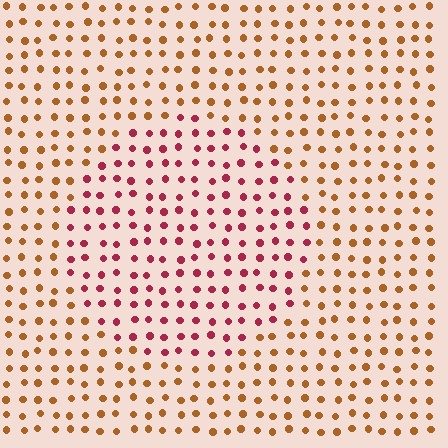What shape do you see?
I see a circle.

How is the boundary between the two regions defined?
The boundary is defined purely by a slight shift in hue (about 46 degrees). Spacing, size, and orientation are identical on both sides.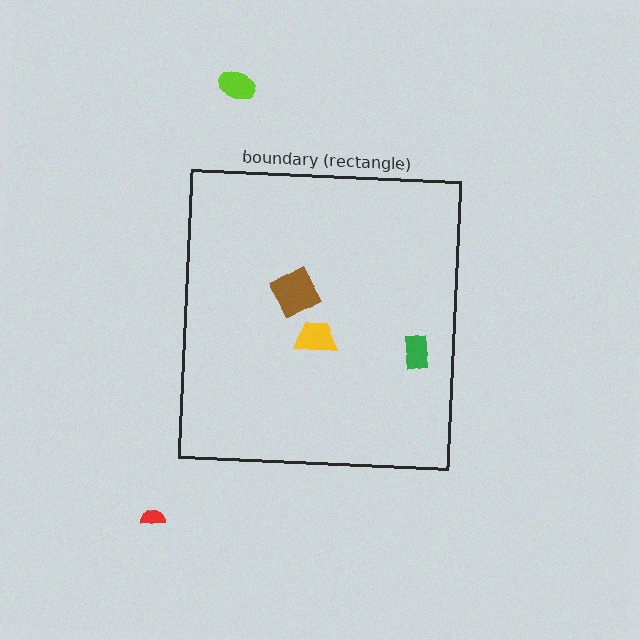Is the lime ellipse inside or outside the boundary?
Outside.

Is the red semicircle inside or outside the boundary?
Outside.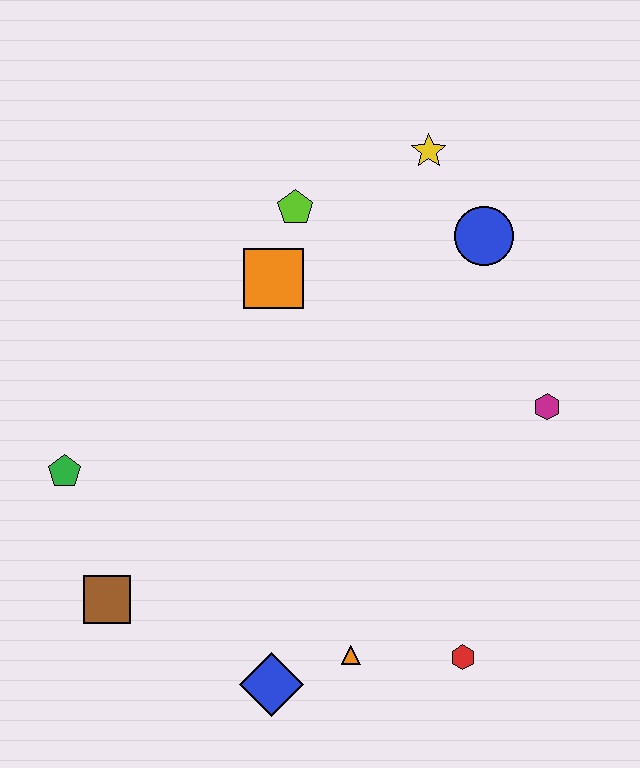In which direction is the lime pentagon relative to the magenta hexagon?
The lime pentagon is to the left of the magenta hexagon.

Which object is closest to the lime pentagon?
The orange square is closest to the lime pentagon.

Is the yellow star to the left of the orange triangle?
No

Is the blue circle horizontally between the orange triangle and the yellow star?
No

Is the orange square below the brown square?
No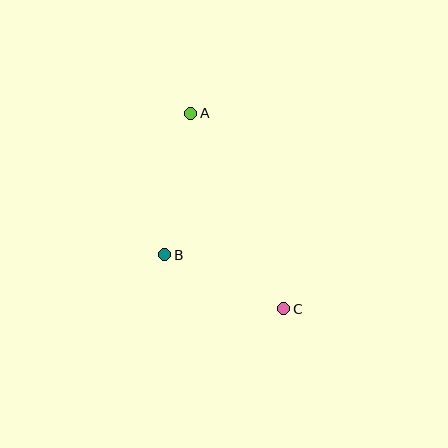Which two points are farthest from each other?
Points A and C are farthest from each other.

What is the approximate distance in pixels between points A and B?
The distance between A and B is approximately 144 pixels.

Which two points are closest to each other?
Points B and C are closest to each other.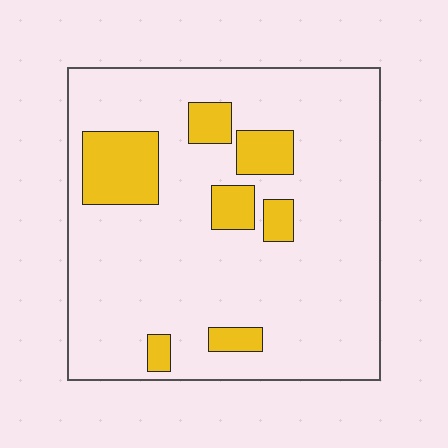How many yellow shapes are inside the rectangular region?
7.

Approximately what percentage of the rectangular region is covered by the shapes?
Approximately 15%.